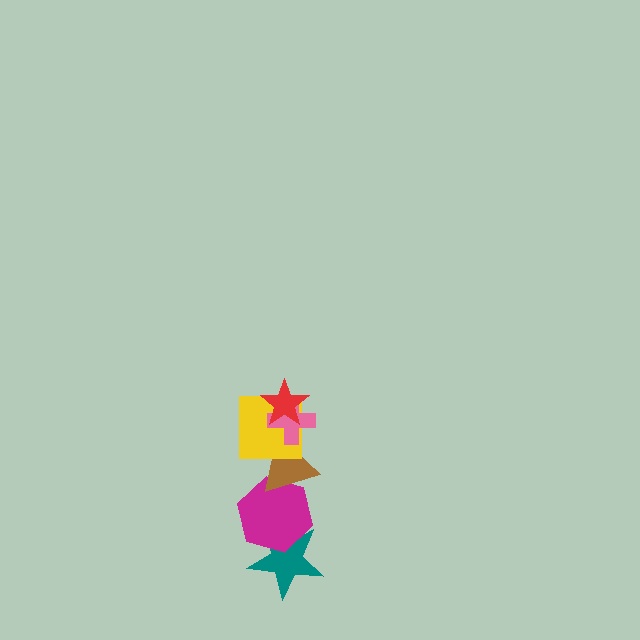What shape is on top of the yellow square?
The pink cross is on top of the yellow square.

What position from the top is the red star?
The red star is 1st from the top.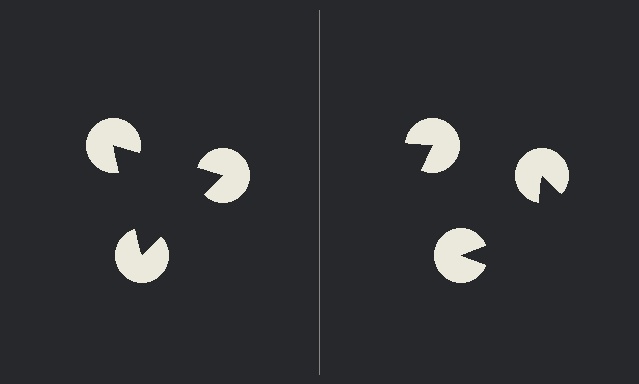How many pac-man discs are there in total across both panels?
6 — 3 on each side.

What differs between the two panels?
The pac-man discs are positioned identically on both sides; only the wedge orientations differ. On the left they align to a triangle; on the right they are misaligned.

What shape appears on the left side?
An illusory triangle.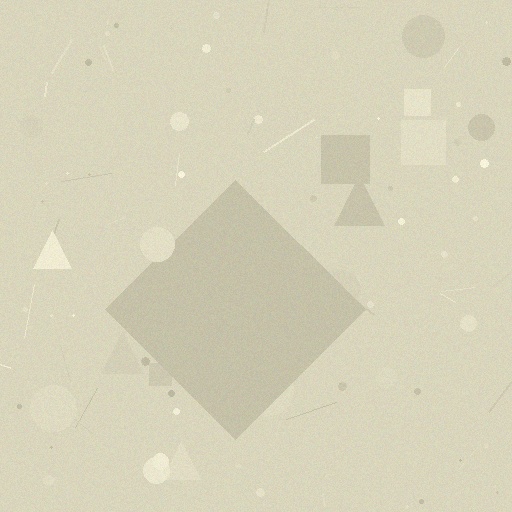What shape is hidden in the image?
A diamond is hidden in the image.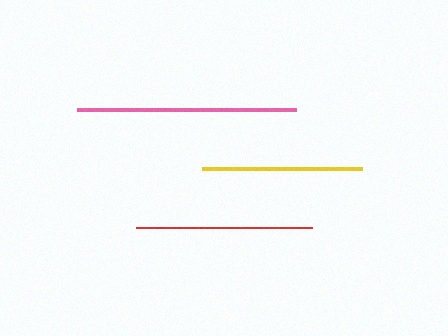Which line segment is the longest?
The pink line is the longest at approximately 219 pixels.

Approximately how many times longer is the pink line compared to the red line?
The pink line is approximately 1.2 times the length of the red line.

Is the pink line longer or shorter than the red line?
The pink line is longer than the red line.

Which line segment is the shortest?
The yellow line is the shortest at approximately 159 pixels.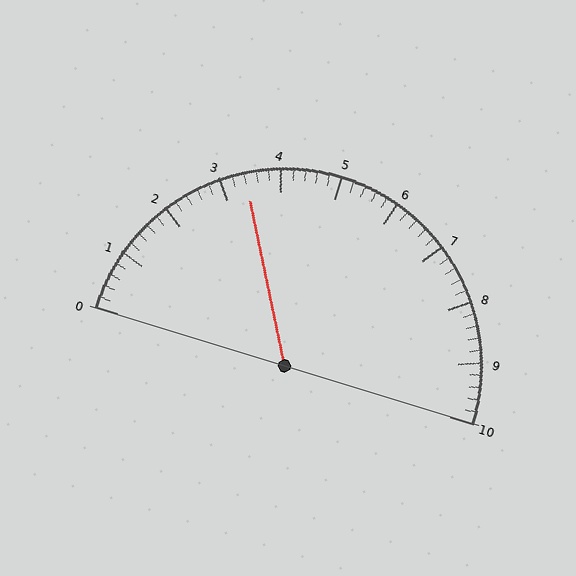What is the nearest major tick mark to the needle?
The nearest major tick mark is 3.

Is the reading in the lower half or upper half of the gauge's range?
The reading is in the lower half of the range (0 to 10).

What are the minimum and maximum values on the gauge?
The gauge ranges from 0 to 10.